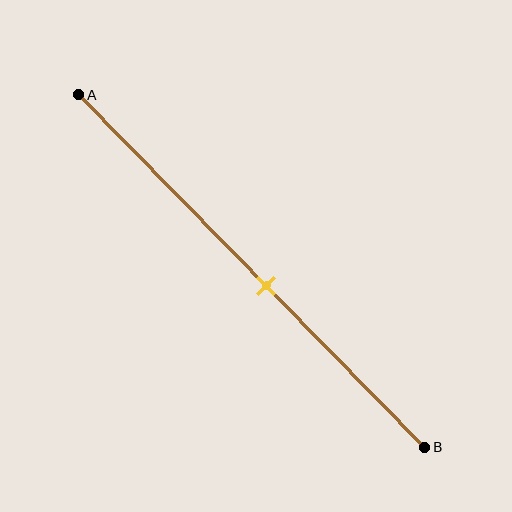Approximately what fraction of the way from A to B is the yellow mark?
The yellow mark is approximately 55% of the way from A to B.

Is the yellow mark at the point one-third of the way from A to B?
No, the mark is at about 55% from A, not at the 33% one-third point.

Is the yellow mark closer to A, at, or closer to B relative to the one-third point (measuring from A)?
The yellow mark is closer to point B than the one-third point of segment AB.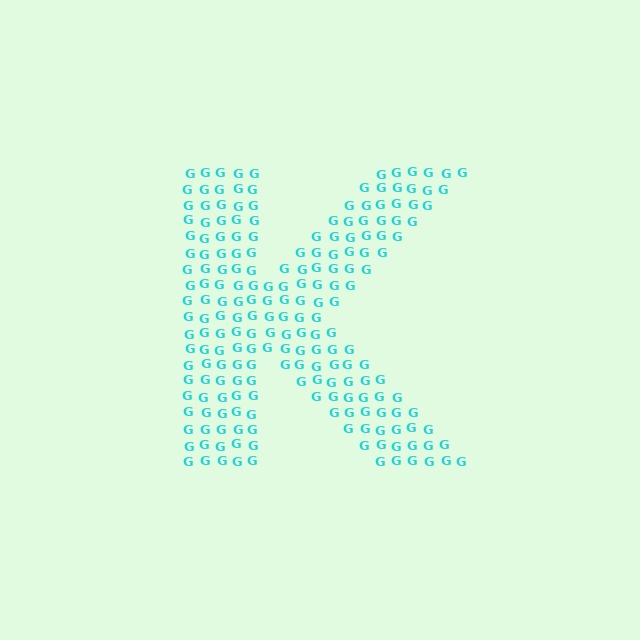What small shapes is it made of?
It is made of small letter G's.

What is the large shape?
The large shape is the letter K.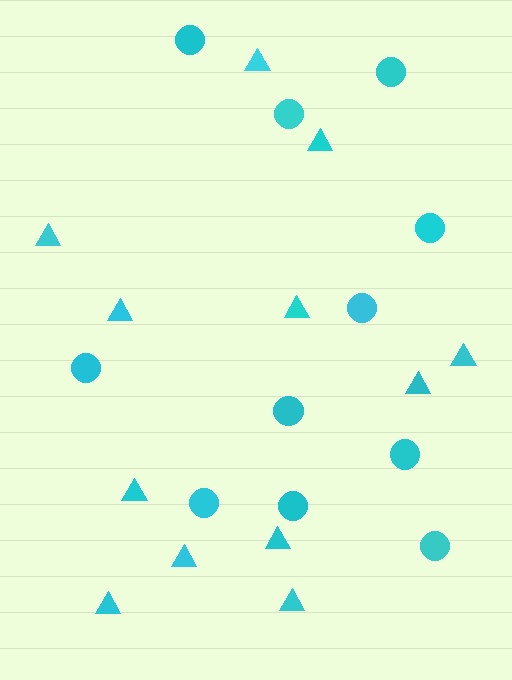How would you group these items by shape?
There are 2 groups: one group of triangles (12) and one group of circles (11).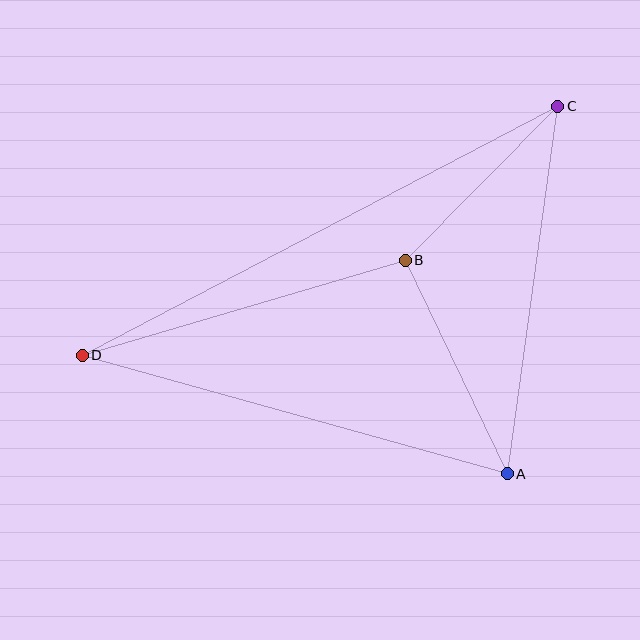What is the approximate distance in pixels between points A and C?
The distance between A and C is approximately 371 pixels.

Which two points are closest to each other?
Points B and C are closest to each other.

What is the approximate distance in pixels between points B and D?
The distance between B and D is approximately 337 pixels.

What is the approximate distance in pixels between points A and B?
The distance between A and B is approximately 237 pixels.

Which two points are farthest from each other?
Points C and D are farthest from each other.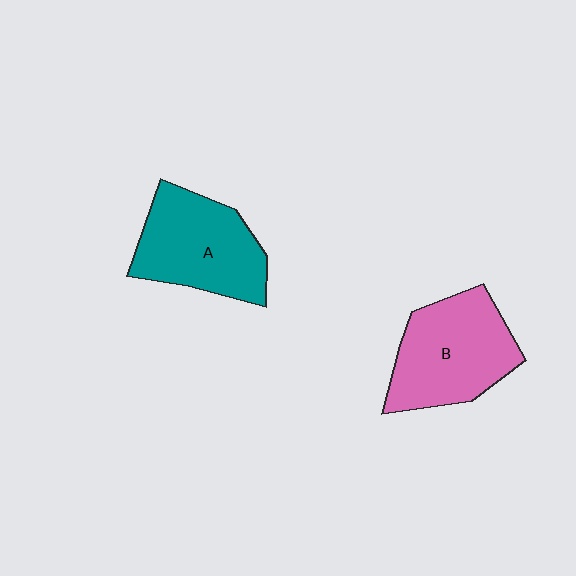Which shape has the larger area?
Shape B (pink).